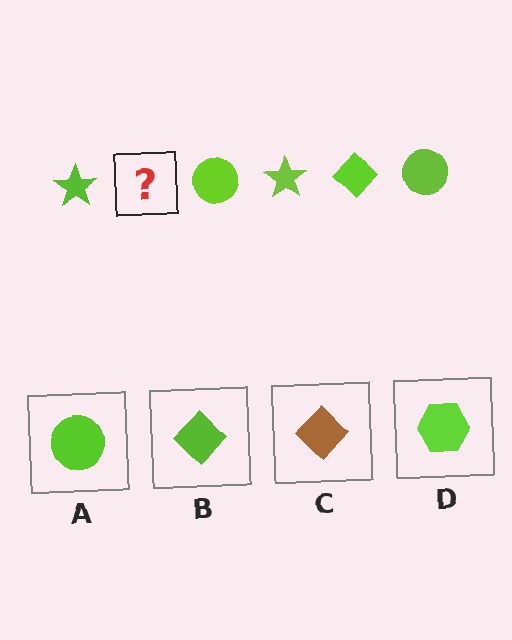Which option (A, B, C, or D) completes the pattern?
B.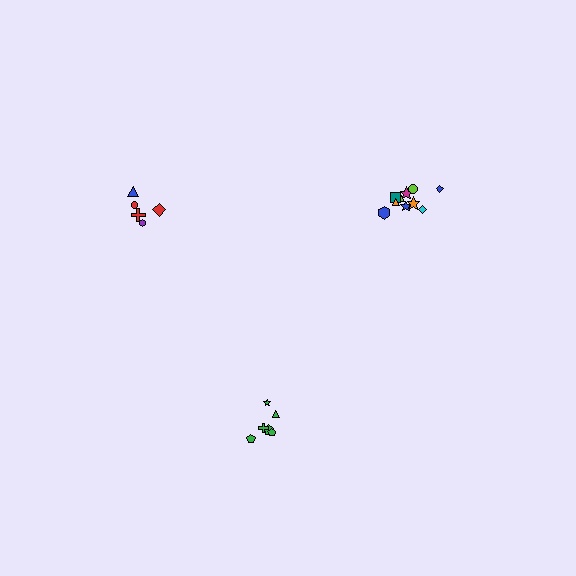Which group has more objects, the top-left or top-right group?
The top-right group.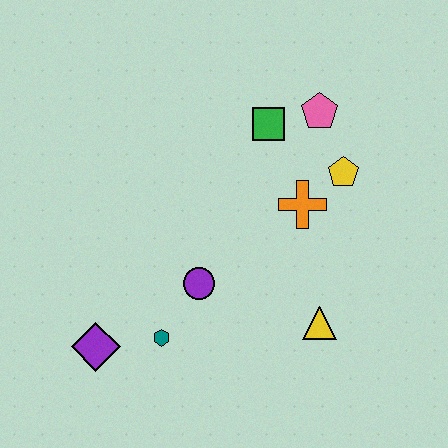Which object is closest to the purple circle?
The teal hexagon is closest to the purple circle.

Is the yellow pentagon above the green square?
No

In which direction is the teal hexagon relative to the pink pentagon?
The teal hexagon is below the pink pentagon.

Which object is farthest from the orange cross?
The purple diamond is farthest from the orange cross.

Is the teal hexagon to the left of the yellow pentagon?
Yes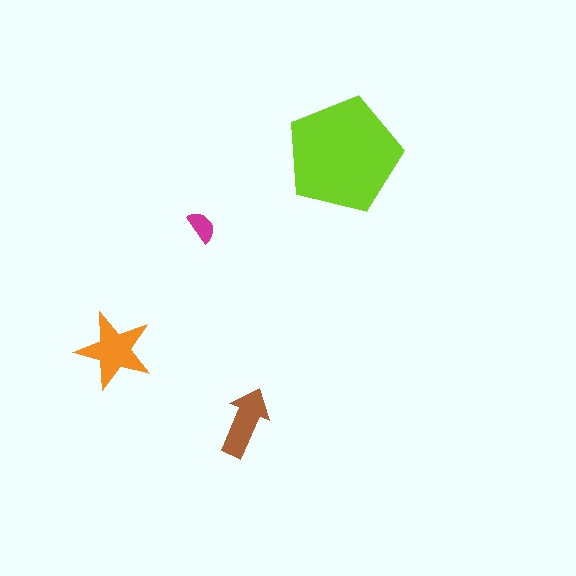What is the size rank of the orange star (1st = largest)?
2nd.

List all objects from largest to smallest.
The lime pentagon, the orange star, the brown arrow, the magenta semicircle.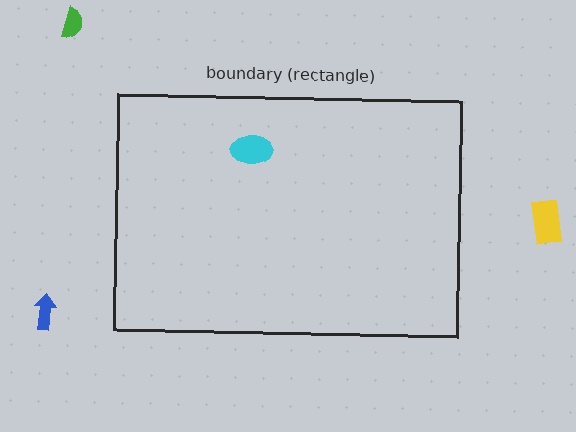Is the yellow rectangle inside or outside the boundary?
Outside.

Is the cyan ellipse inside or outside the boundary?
Inside.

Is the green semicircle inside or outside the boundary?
Outside.